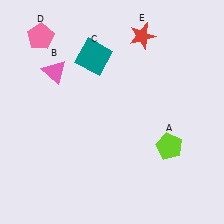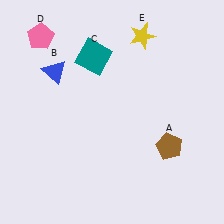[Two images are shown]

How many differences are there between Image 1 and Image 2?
There are 3 differences between the two images.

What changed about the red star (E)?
In Image 1, E is red. In Image 2, it changed to yellow.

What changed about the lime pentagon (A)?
In Image 1, A is lime. In Image 2, it changed to brown.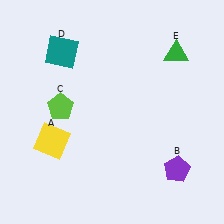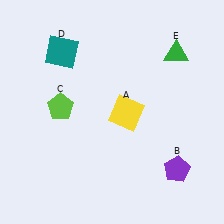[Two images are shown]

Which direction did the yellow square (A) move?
The yellow square (A) moved right.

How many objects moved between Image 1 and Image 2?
1 object moved between the two images.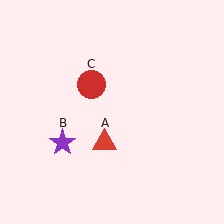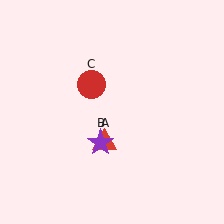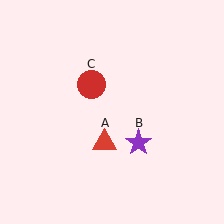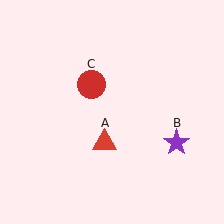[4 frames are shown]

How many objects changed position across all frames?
1 object changed position: purple star (object B).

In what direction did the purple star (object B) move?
The purple star (object B) moved right.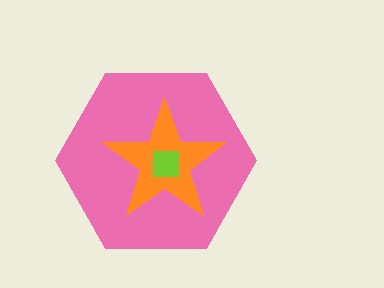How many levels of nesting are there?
3.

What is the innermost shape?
The lime square.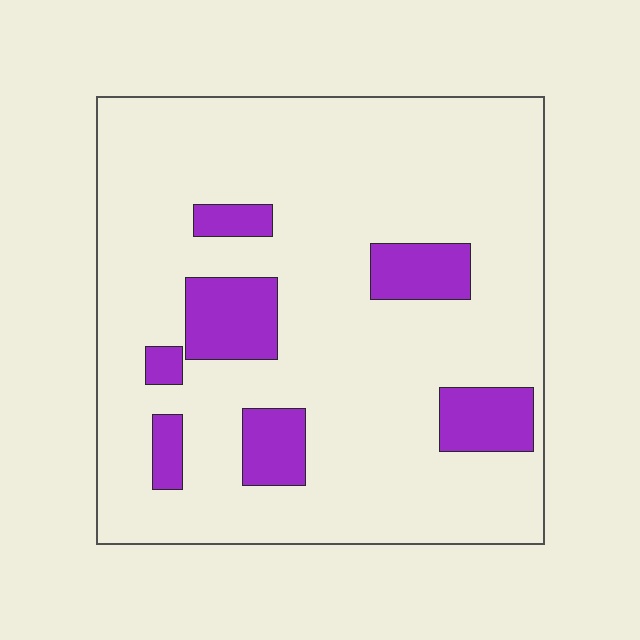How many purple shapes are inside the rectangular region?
7.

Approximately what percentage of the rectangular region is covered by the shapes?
Approximately 15%.